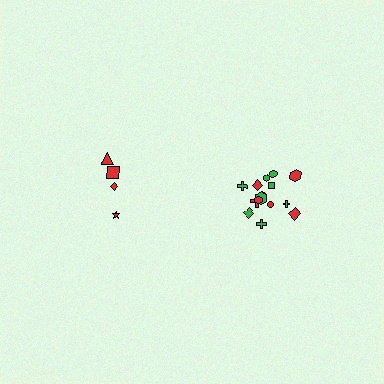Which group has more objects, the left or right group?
The right group.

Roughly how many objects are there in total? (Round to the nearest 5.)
Roughly 20 objects in total.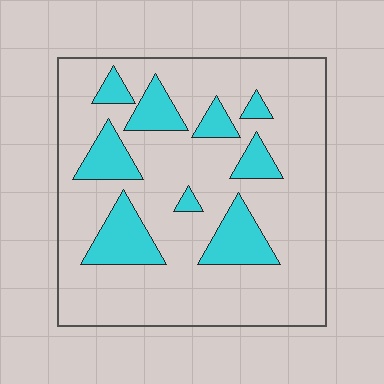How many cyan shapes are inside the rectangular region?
9.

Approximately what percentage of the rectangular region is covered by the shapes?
Approximately 20%.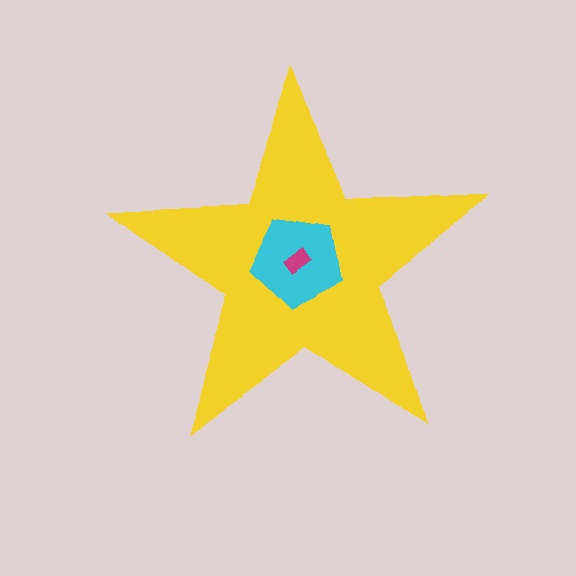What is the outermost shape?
The yellow star.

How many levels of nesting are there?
3.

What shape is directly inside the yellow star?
The cyan pentagon.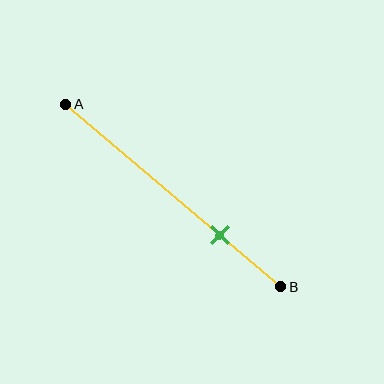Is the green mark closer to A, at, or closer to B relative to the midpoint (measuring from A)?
The green mark is closer to point B than the midpoint of segment AB.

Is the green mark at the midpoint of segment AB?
No, the mark is at about 70% from A, not at the 50% midpoint.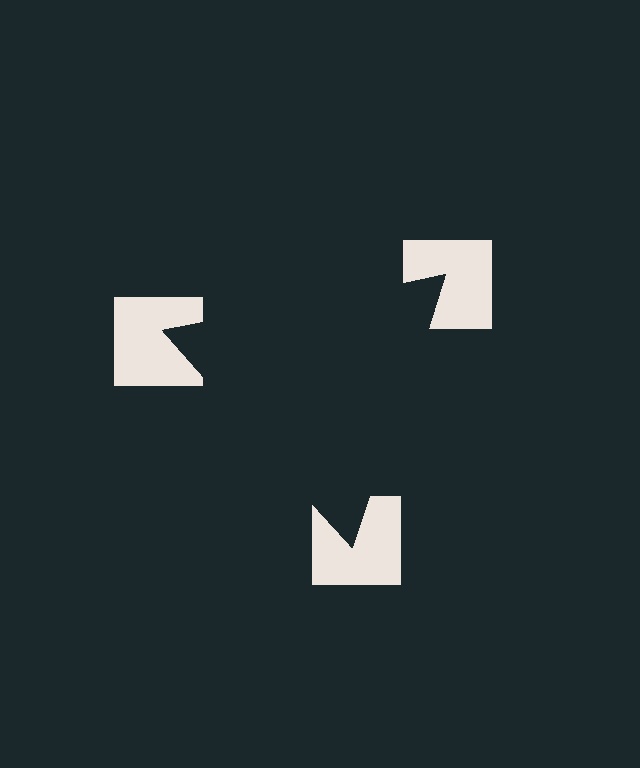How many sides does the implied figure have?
3 sides.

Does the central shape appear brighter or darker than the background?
It typically appears slightly darker than the background, even though no actual brightness change is drawn.